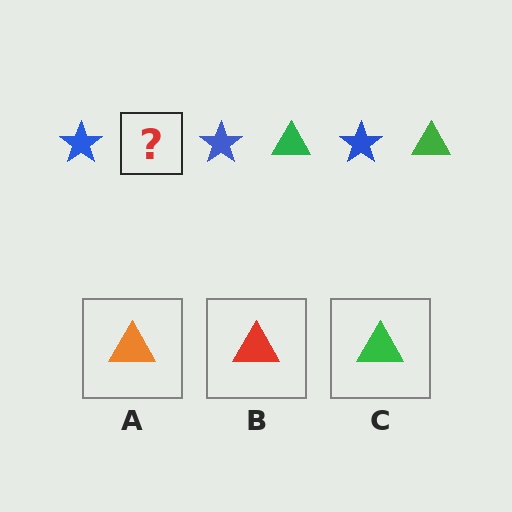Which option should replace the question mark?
Option C.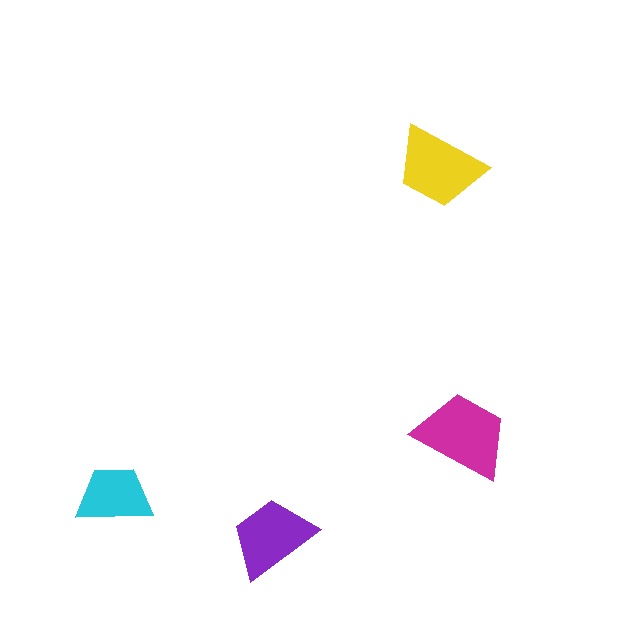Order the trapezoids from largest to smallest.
the magenta one, the yellow one, the purple one, the cyan one.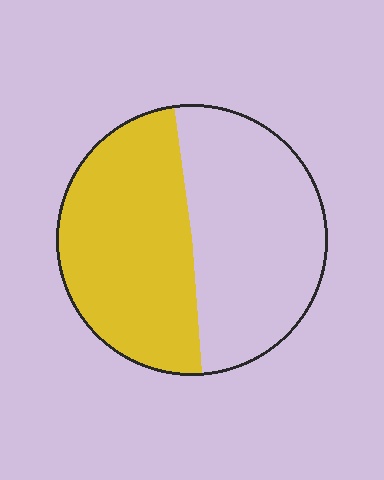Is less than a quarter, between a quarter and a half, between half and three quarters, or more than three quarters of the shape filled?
Between a quarter and a half.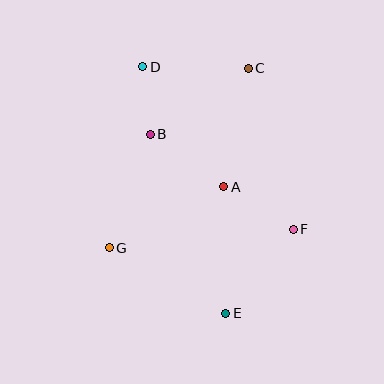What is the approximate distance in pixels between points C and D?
The distance between C and D is approximately 106 pixels.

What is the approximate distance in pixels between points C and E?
The distance between C and E is approximately 246 pixels.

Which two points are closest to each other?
Points B and D are closest to each other.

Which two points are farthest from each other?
Points D and E are farthest from each other.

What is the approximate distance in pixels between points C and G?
The distance between C and G is approximately 227 pixels.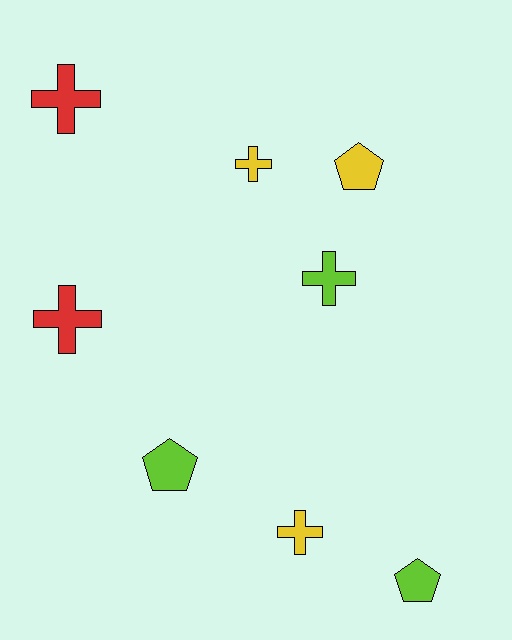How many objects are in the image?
There are 8 objects.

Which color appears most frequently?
Yellow, with 3 objects.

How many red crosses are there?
There are 2 red crosses.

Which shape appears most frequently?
Cross, with 5 objects.